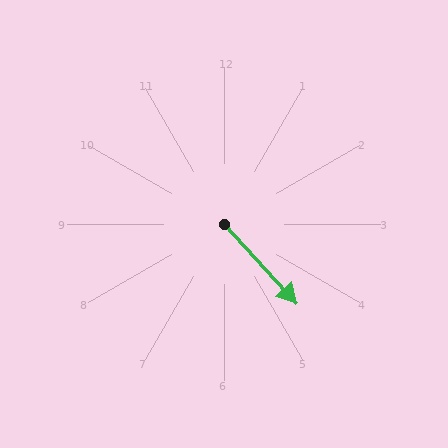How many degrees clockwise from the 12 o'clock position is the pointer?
Approximately 137 degrees.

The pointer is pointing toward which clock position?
Roughly 5 o'clock.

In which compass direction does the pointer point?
Southeast.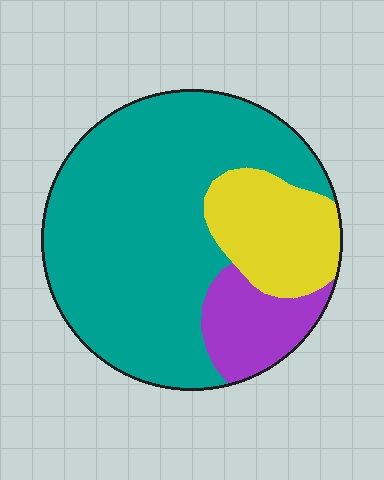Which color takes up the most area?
Teal, at roughly 70%.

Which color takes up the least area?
Purple, at roughly 15%.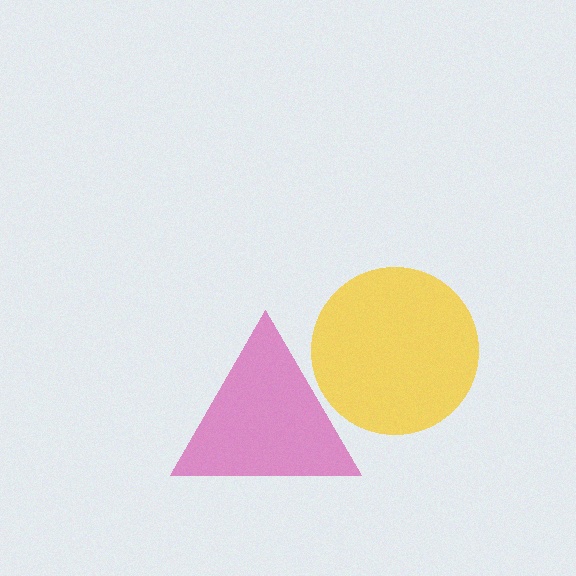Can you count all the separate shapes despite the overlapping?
Yes, there are 2 separate shapes.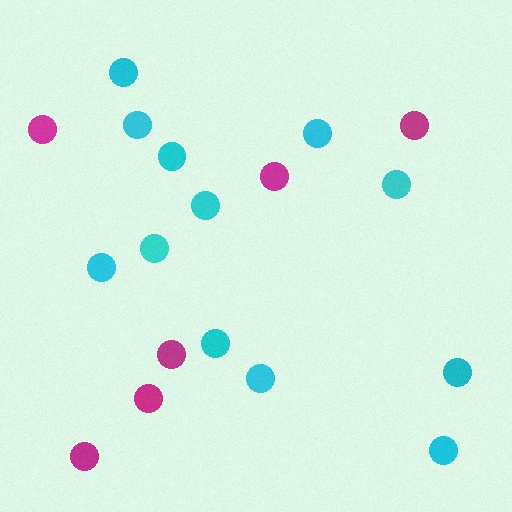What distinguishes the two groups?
There are 2 groups: one group of cyan circles (12) and one group of magenta circles (6).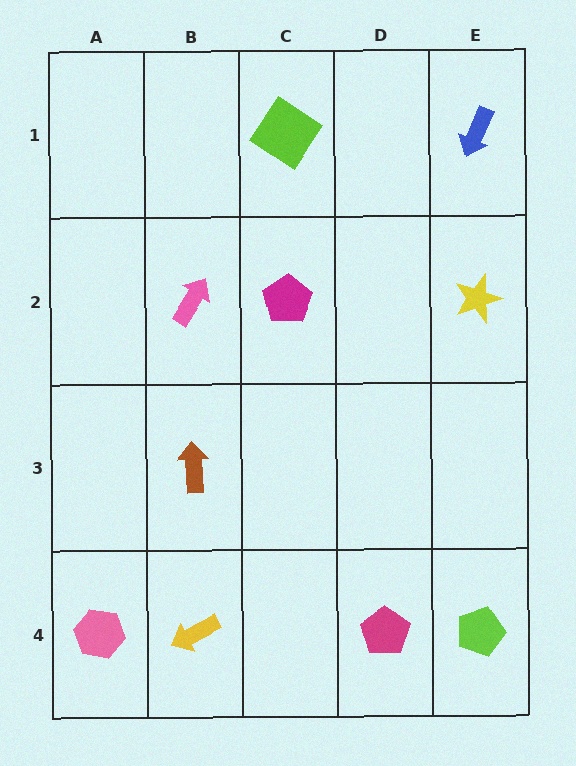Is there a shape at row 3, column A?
No, that cell is empty.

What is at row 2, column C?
A magenta pentagon.